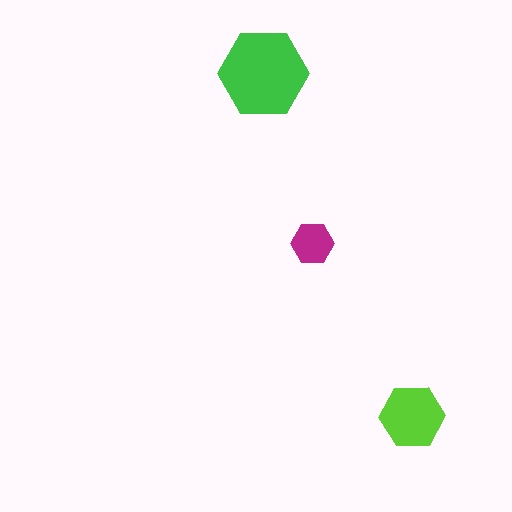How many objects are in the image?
There are 3 objects in the image.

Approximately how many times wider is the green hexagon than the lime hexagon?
About 1.5 times wider.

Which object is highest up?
The green hexagon is topmost.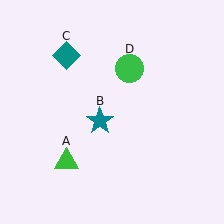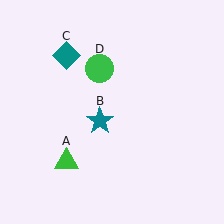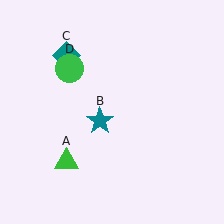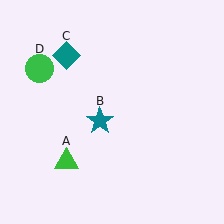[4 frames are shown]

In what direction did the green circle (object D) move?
The green circle (object D) moved left.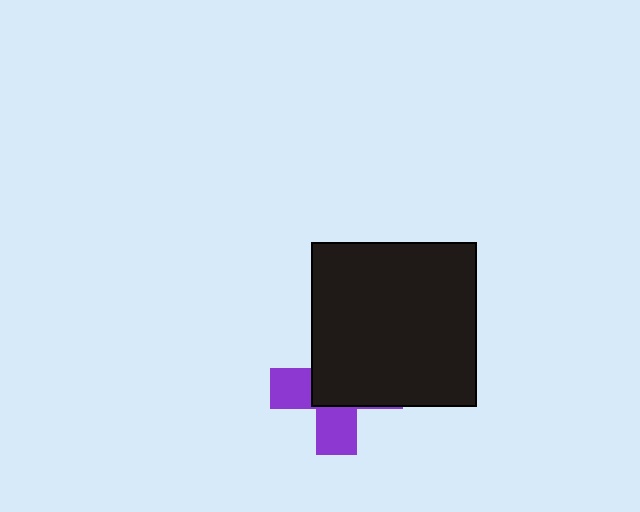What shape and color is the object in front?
The object in front is a black rectangle.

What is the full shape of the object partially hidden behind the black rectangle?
The partially hidden object is a purple cross.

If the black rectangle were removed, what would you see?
You would see the complete purple cross.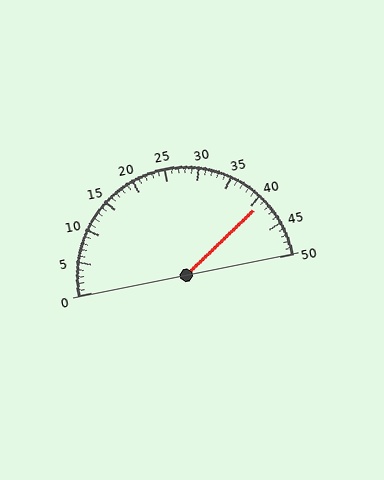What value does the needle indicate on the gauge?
The needle indicates approximately 41.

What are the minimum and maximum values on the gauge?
The gauge ranges from 0 to 50.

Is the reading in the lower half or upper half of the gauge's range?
The reading is in the upper half of the range (0 to 50).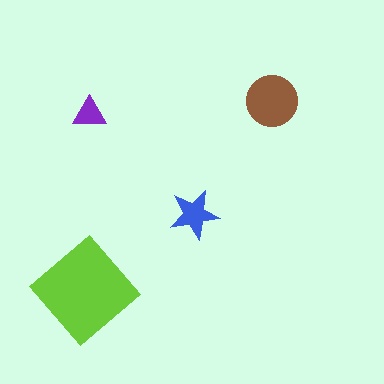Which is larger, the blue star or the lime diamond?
The lime diamond.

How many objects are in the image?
There are 4 objects in the image.